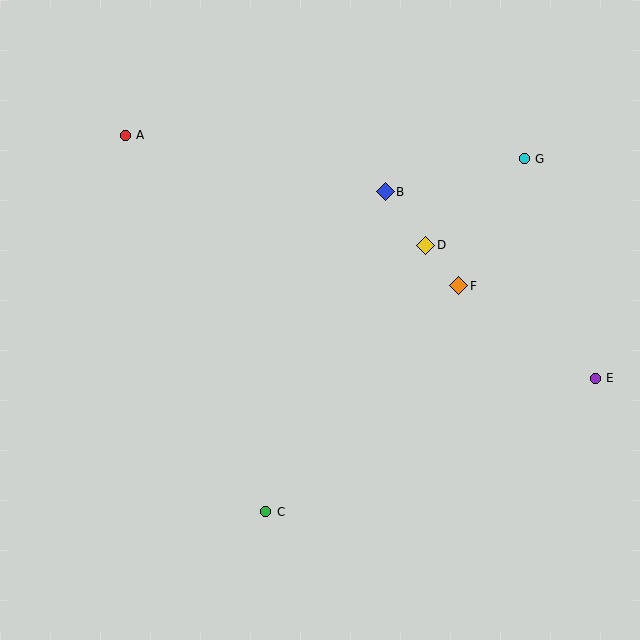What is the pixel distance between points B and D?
The distance between B and D is 67 pixels.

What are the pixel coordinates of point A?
Point A is at (125, 135).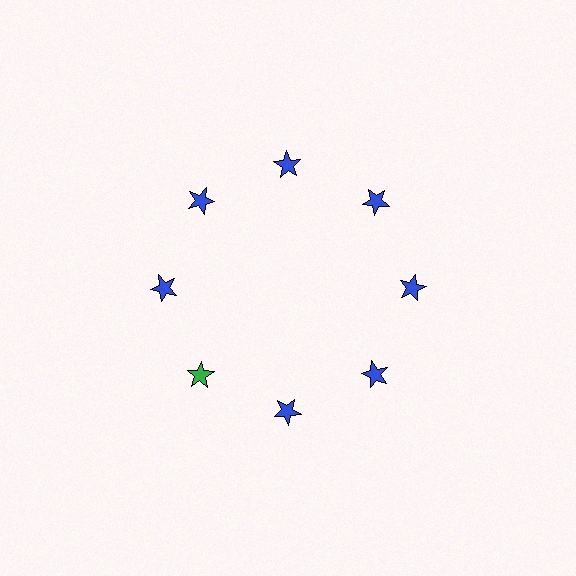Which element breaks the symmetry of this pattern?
The green star at roughly the 8 o'clock position breaks the symmetry. All other shapes are blue stars.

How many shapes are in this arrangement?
There are 8 shapes arranged in a ring pattern.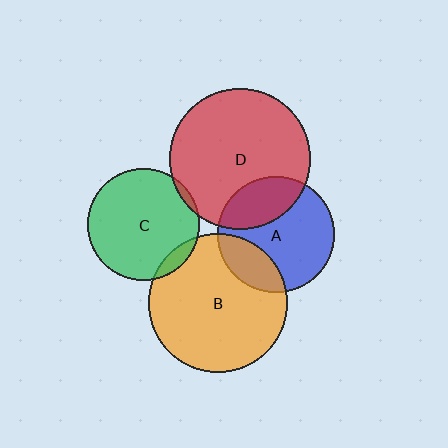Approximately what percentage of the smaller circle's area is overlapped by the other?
Approximately 30%.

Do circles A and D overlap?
Yes.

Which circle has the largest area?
Circle D (red).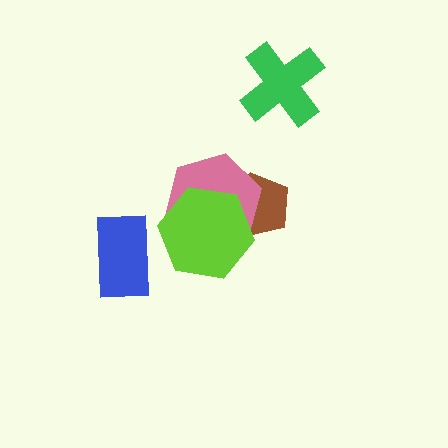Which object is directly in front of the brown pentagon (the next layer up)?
The pink hexagon is directly in front of the brown pentagon.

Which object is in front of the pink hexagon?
The lime hexagon is in front of the pink hexagon.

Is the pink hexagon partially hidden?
Yes, it is partially covered by another shape.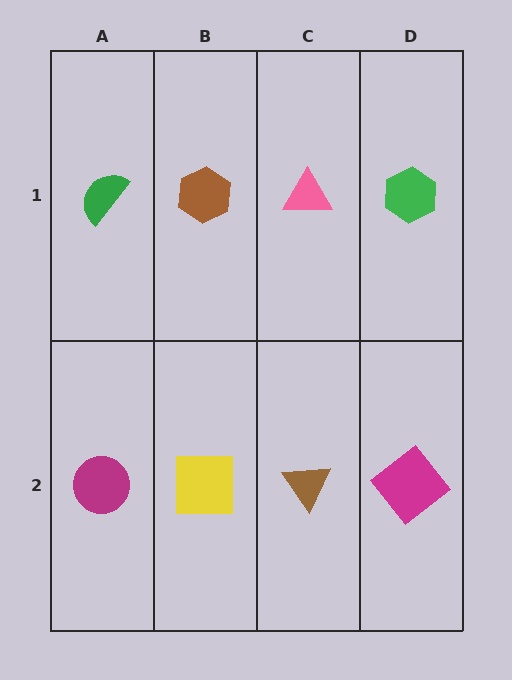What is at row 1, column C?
A pink triangle.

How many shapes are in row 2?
4 shapes.